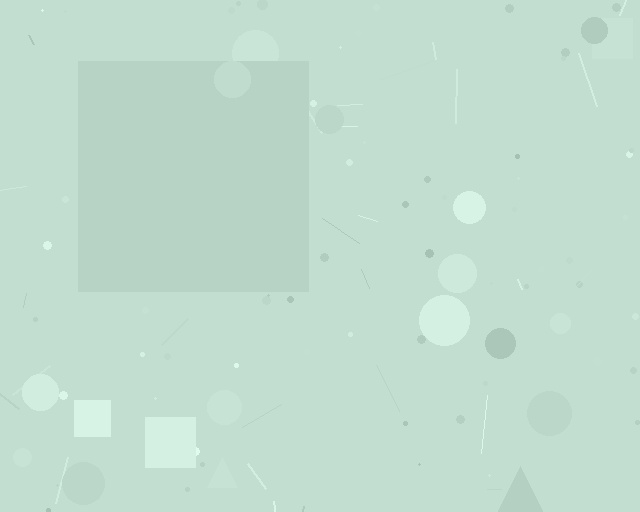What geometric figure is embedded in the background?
A square is embedded in the background.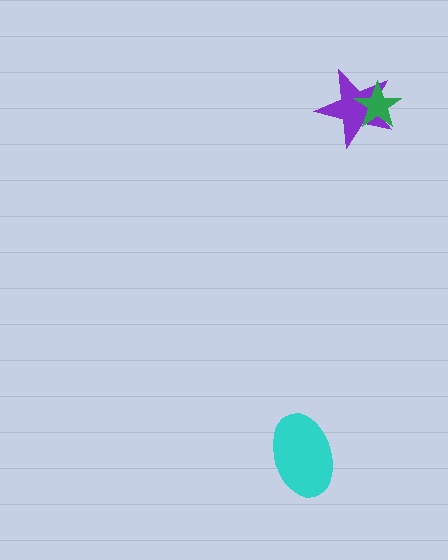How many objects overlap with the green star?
1 object overlaps with the green star.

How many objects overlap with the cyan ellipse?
0 objects overlap with the cyan ellipse.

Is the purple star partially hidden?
Yes, it is partially covered by another shape.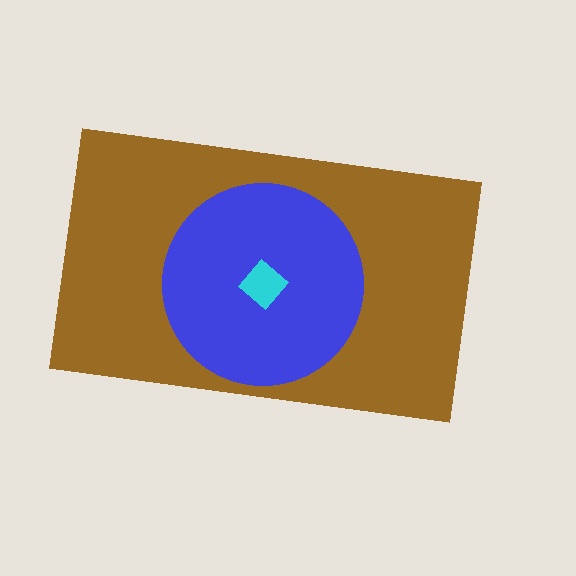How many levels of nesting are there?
3.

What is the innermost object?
The cyan diamond.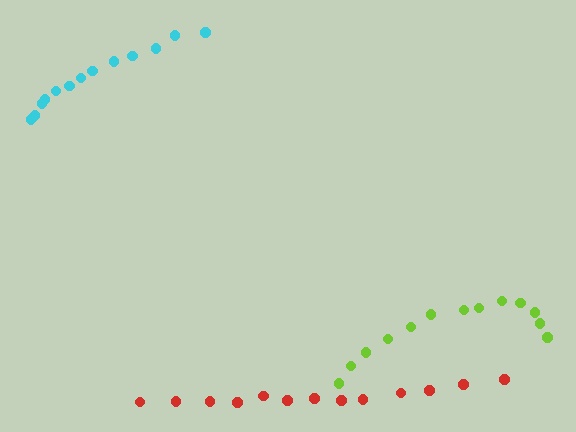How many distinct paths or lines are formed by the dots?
There are 3 distinct paths.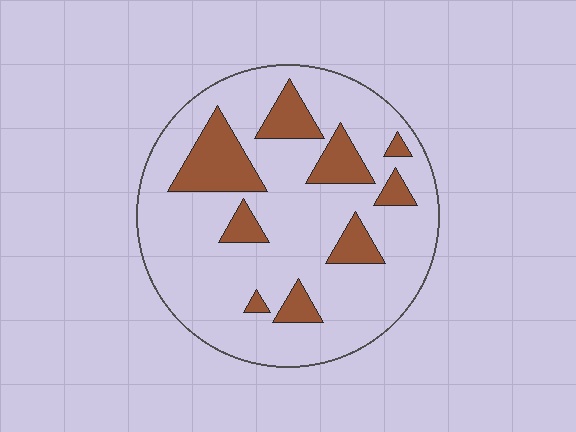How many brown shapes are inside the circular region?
9.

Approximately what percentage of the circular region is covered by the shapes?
Approximately 20%.